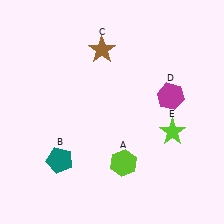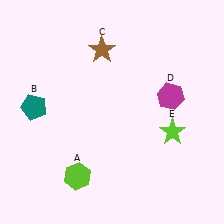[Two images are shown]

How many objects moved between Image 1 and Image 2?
2 objects moved between the two images.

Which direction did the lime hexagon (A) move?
The lime hexagon (A) moved left.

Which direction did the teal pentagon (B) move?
The teal pentagon (B) moved up.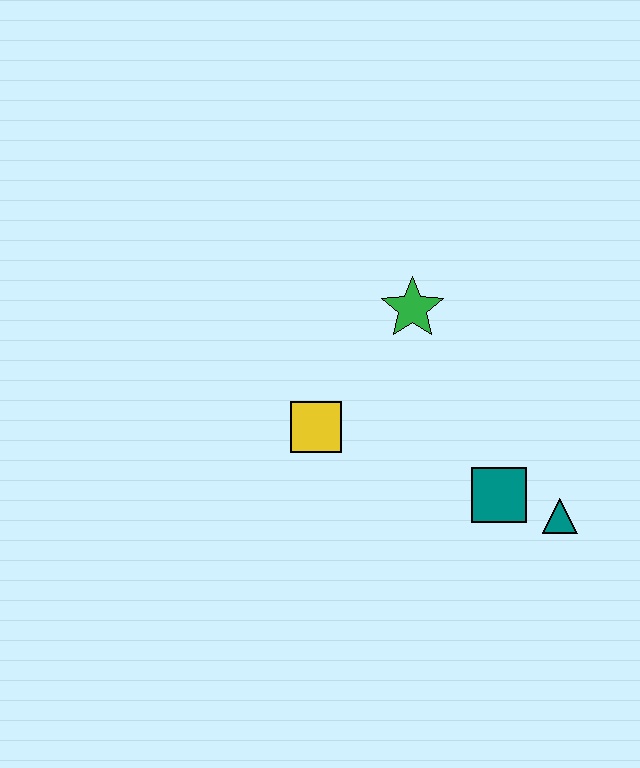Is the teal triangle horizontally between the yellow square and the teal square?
No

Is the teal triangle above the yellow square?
No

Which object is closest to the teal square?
The teal triangle is closest to the teal square.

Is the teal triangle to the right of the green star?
Yes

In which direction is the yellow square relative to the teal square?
The yellow square is to the left of the teal square.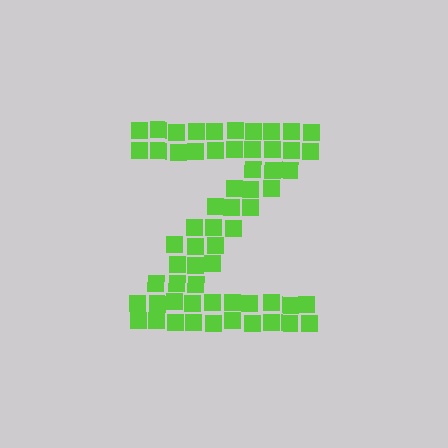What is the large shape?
The large shape is the letter Z.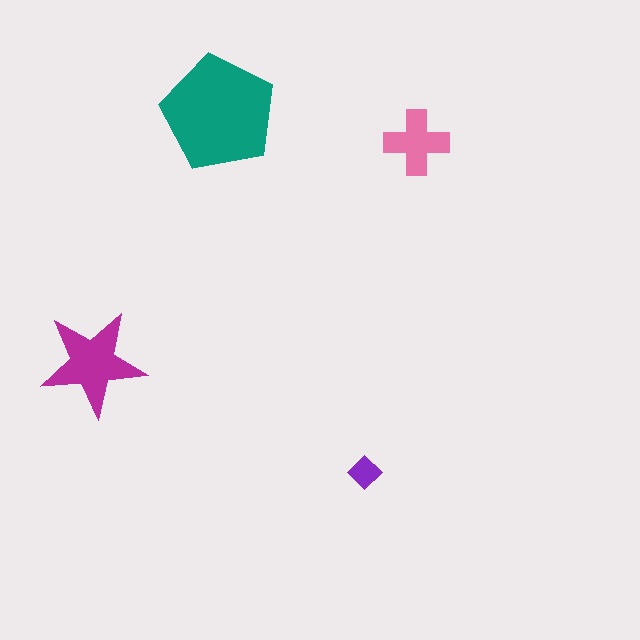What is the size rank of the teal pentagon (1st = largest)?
1st.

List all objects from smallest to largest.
The purple diamond, the pink cross, the magenta star, the teal pentagon.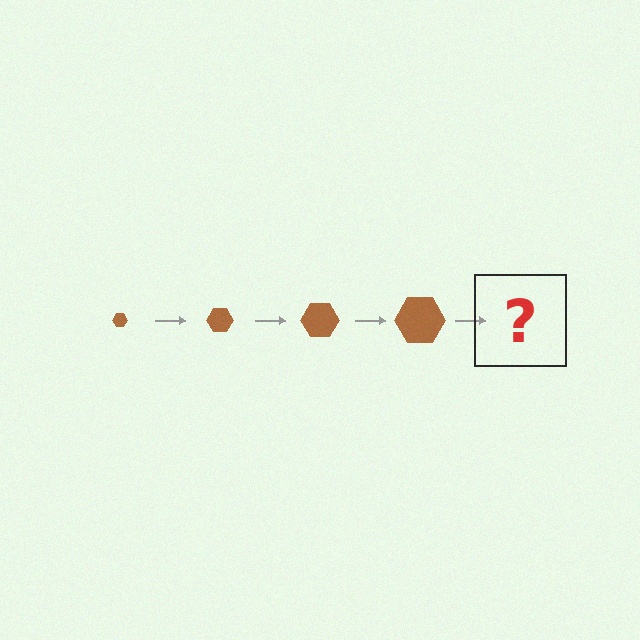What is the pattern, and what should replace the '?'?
The pattern is that the hexagon gets progressively larger each step. The '?' should be a brown hexagon, larger than the previous one.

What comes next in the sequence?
The next element should be a brown hexagon, larger than the previous one.